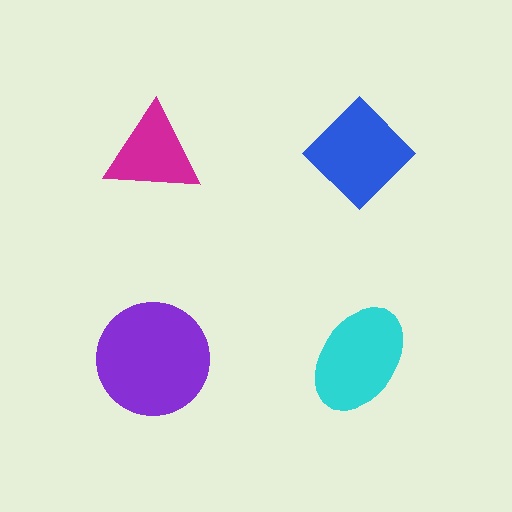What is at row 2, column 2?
A cyan ellipse.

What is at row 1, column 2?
A blue diamond.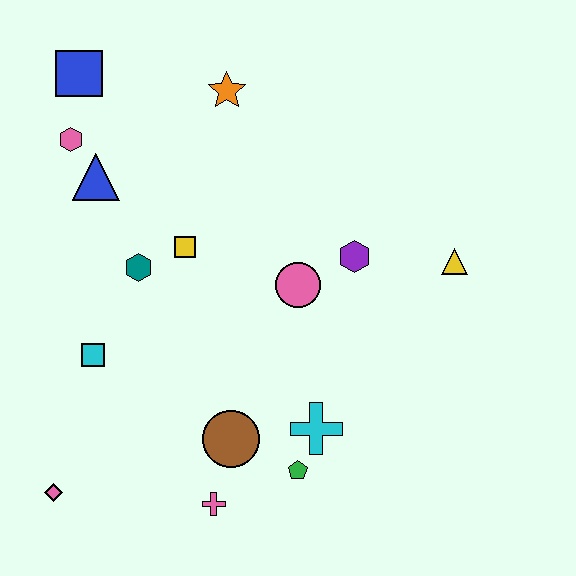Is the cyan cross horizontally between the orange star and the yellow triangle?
Yes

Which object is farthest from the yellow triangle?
The pink diamond is farthest from the yellow triangle.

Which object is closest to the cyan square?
The teal hexagon is closest to the cyan square.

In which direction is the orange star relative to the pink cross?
The orange star is above the pink cross.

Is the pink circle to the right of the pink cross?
Yes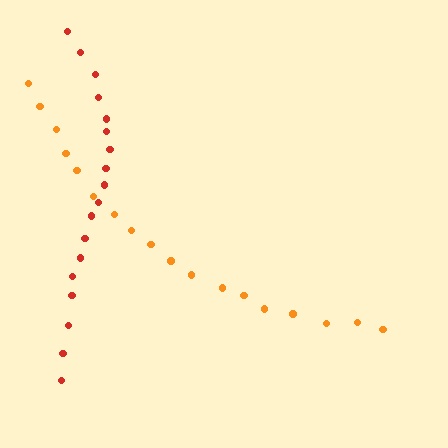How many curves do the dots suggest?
There are 2 distinct paths.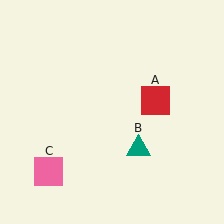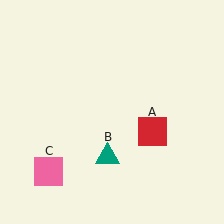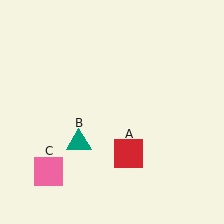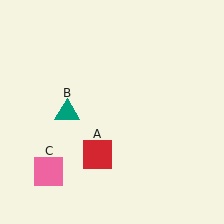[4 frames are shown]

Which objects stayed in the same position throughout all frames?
Pink square (object C) remained stationary.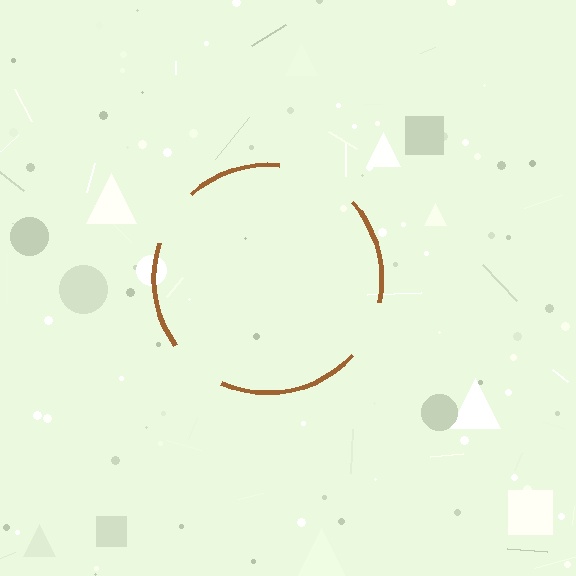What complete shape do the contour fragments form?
The contour fragments form a circle.